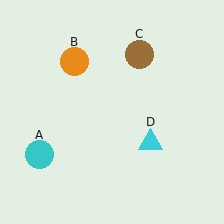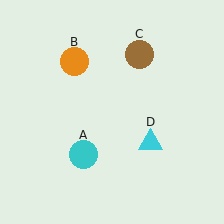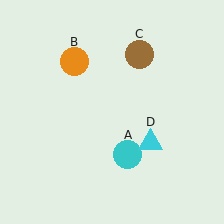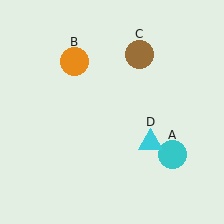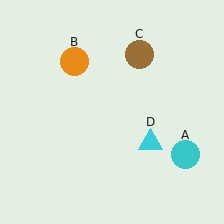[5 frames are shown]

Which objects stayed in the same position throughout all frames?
Orange circle (object B) and brown circle (object C) and cyan triangle (object D) remained stationary.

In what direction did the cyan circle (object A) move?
The cyan circle (object A) moved right.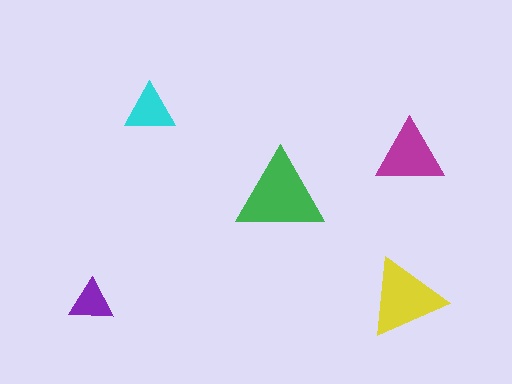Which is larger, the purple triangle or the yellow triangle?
The yellow one.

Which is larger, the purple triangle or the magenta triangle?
The magenta one.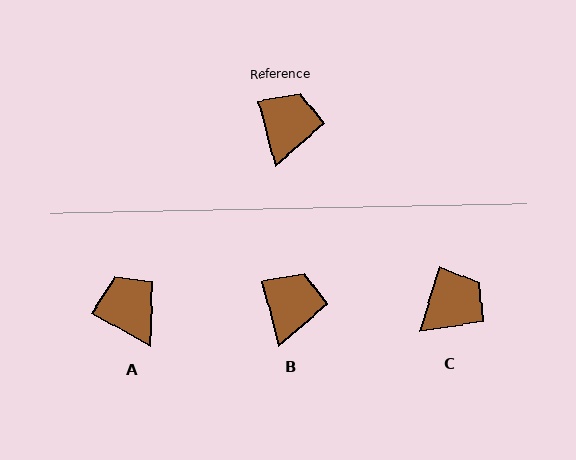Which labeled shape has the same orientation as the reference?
B.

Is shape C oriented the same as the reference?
No, it is off by about 31 degrees.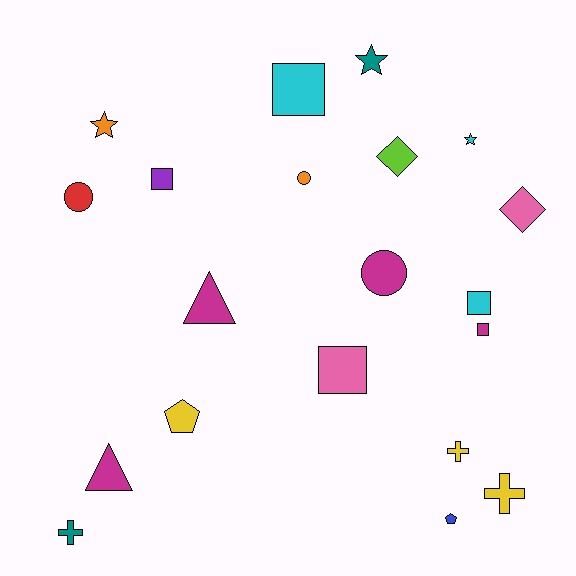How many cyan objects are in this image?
There are 3 cyan objects.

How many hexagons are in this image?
There are no hexagons.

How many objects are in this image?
There are 20 objects.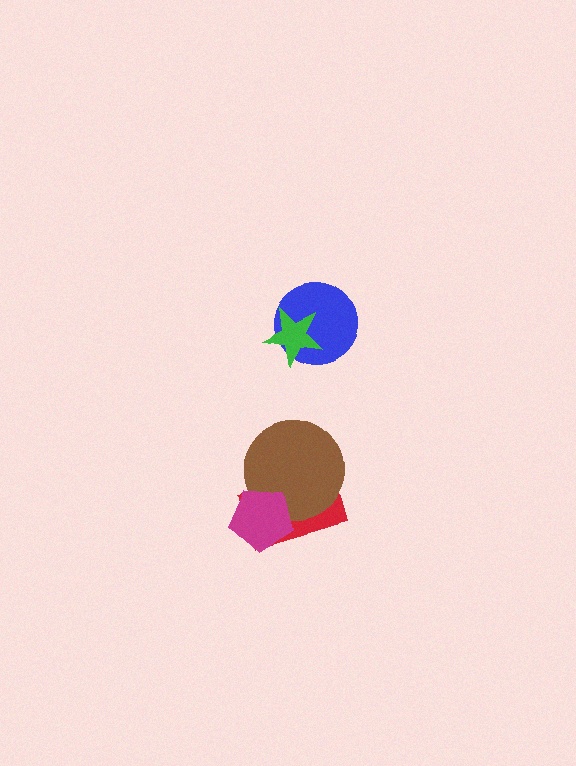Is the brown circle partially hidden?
Yes, it is partially covered by another shape.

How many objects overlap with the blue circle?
1 object overlaps with the blue circle.